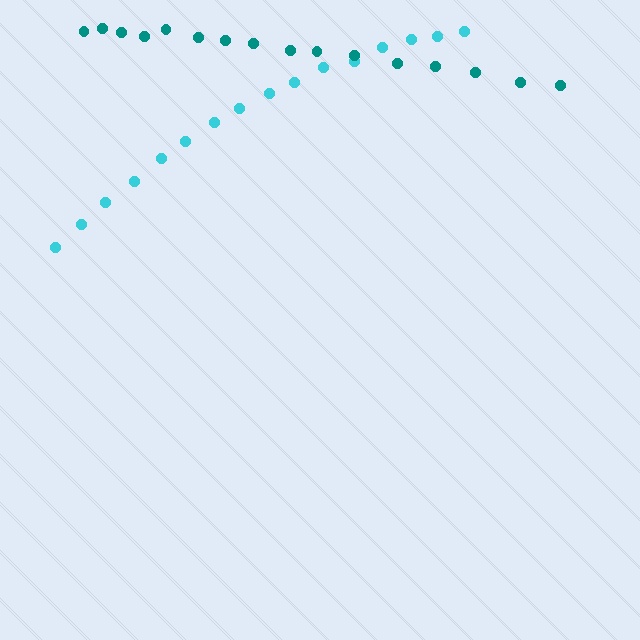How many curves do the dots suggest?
There are 2 distinct paths.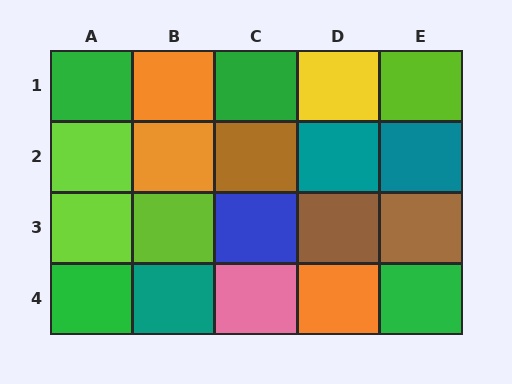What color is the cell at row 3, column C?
Blue.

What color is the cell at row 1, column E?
Lime.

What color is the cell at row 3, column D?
Brown.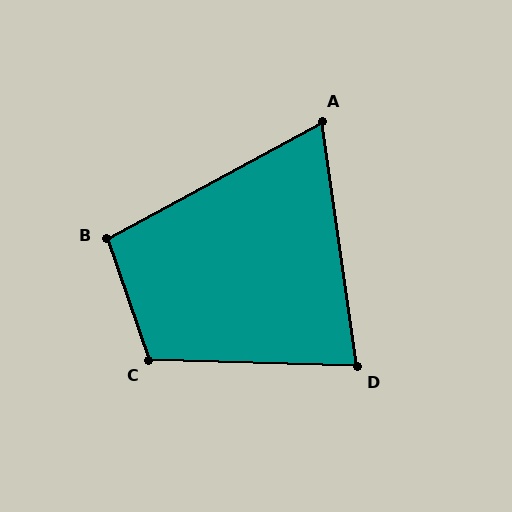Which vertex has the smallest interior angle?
A, at approximately 70 degrees.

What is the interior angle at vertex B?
Approximately 100 degrees (obtuse).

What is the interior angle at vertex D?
Approximately 80 degrees (acute).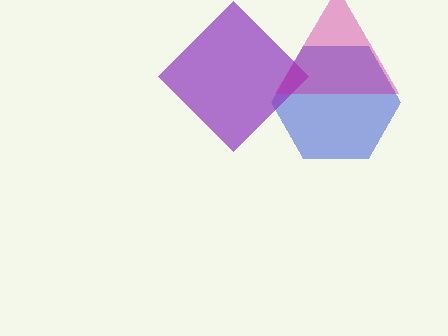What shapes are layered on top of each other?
The layered shapes are: a blue hexagon, a purple diamond, a magenta triangle.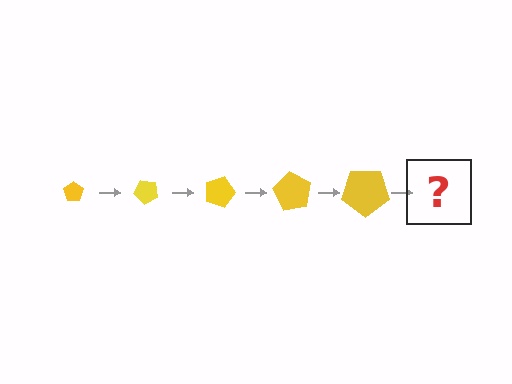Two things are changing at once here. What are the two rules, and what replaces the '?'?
The two rules are that the pentagon grows larger each step and it rotates 45 degrees each step. The '?' should be a pentagon, larger than the previous one and rotated 225 degrees from the start.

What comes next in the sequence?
The next element should be a pentagon, larger than the previous one and rotated 225 degrees from the start.